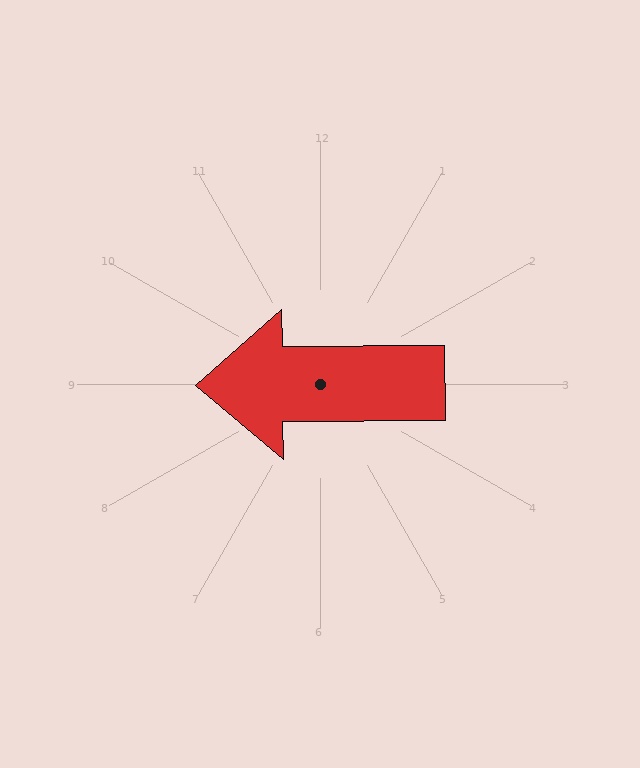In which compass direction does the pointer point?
West.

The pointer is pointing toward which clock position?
Roughly 9 o'clock.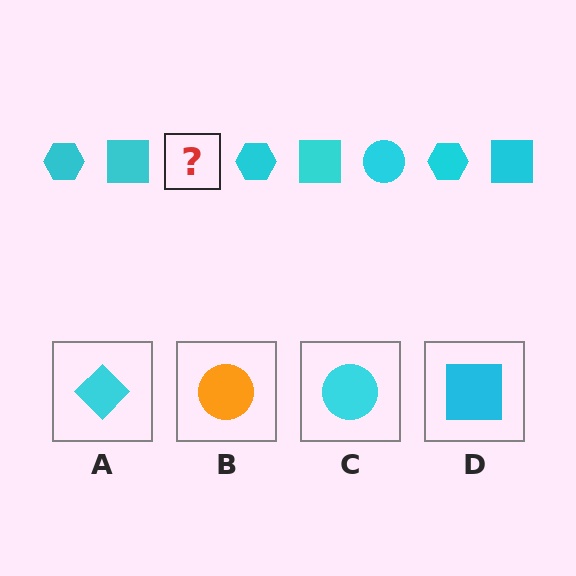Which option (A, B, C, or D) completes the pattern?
C.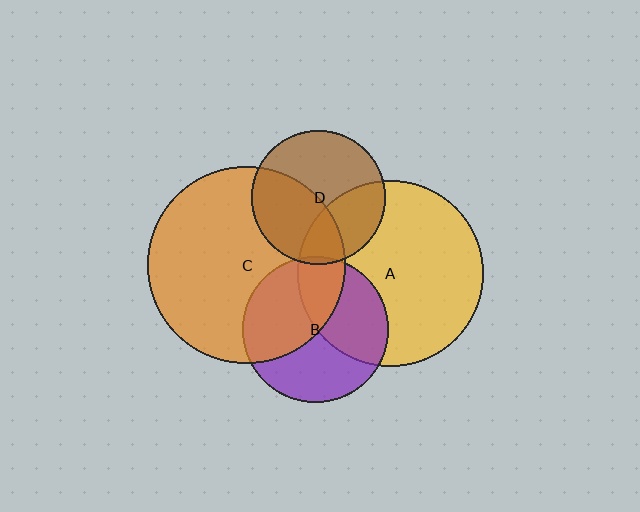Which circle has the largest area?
Circle C (orange).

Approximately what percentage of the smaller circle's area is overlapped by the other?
Approximately 15%.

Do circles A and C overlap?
Yes.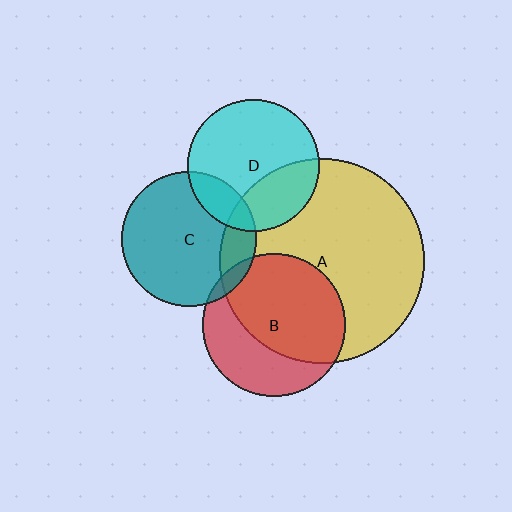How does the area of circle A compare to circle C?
Approximately 2.3 times.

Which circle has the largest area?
Circle A (yellow).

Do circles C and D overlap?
Yes.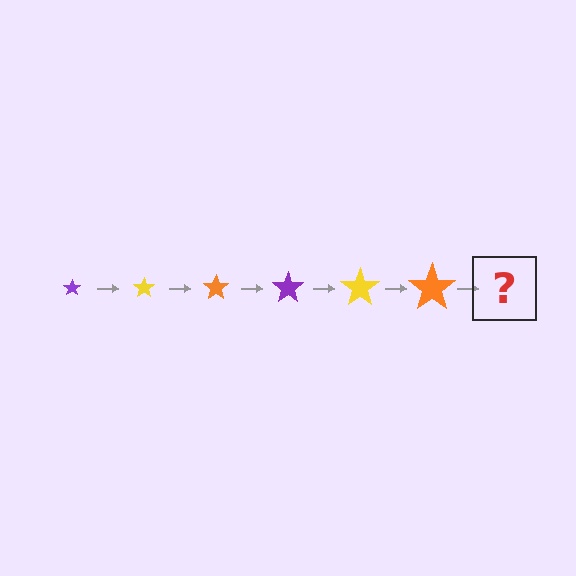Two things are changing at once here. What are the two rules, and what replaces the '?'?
The two rules are that the star grows larger each step and the color cycles through purple, yellow, and orange. The '?' should be a purple star, larger than the previous one.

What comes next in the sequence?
The next element should be a purple star, larger than the previous one.